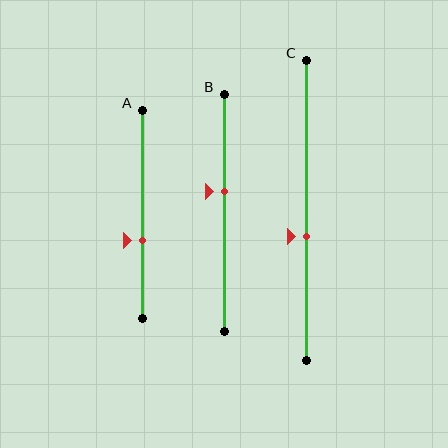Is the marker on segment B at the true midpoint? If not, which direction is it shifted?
No, the marker on segment B is shifted upward by about 9% of the segment length.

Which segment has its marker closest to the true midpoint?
Segment C has its marker closest to the true midpoint.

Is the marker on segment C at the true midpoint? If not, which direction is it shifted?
No, the marker on segment C is shifted downward by about 9% of the segment length.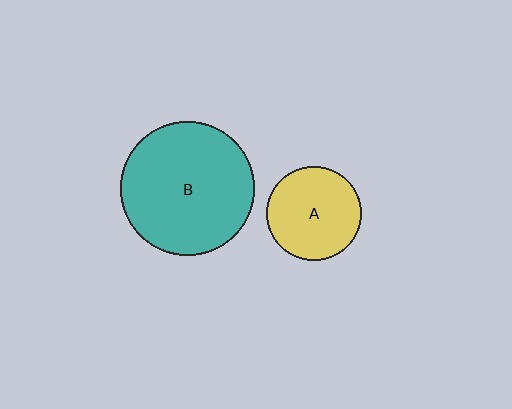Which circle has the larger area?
Circle B (teal).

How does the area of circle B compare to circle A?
Approximately 2.0 times.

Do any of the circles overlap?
No, none of the circles overlap.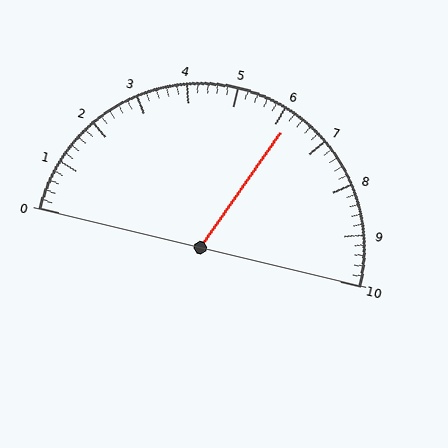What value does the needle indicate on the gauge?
The needle indicates approximately 6.2.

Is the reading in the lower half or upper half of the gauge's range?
The reading is in the upper half of the range (0 to 10).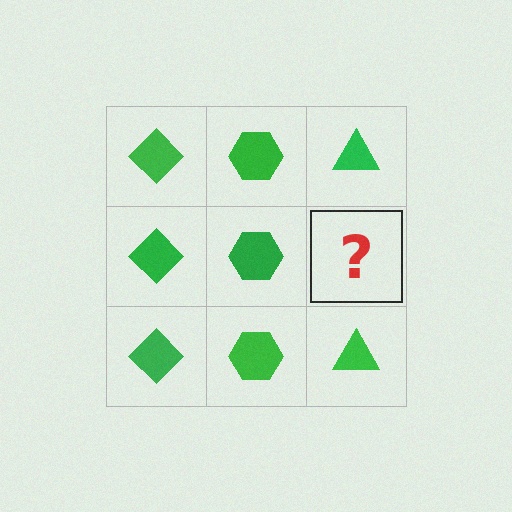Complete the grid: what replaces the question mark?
The question mark should be replaced with a green triangle.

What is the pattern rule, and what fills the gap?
The rule is that each column has a consistent shape. The gap should be filled with a green triangle.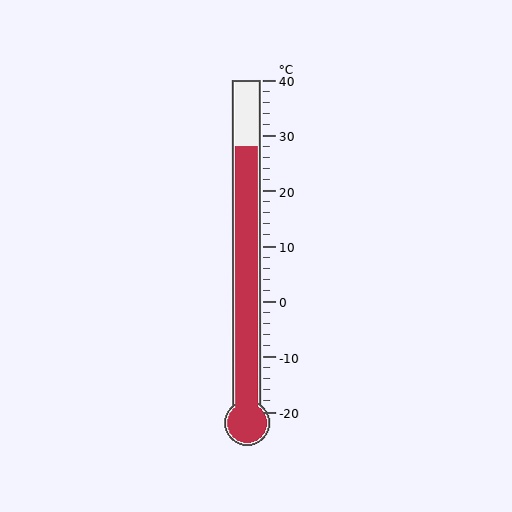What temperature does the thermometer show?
The thermometer shows approximately 28°C.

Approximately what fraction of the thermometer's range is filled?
The thermometer is filled to approximately 80% of its range.